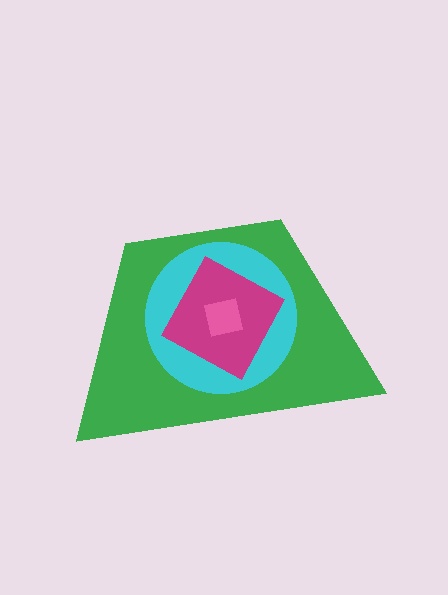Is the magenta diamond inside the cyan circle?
Yes.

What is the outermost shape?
The green trapezoid.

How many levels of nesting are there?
4.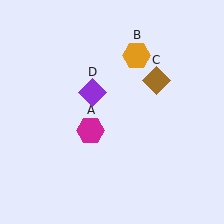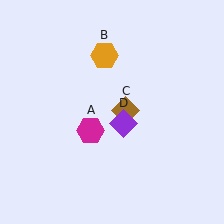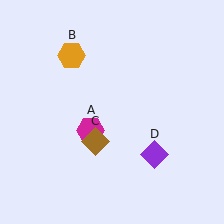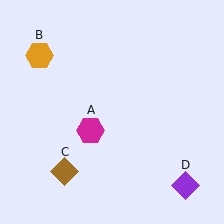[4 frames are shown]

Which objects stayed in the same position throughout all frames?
Magenta hexagon (object A) remained stationary.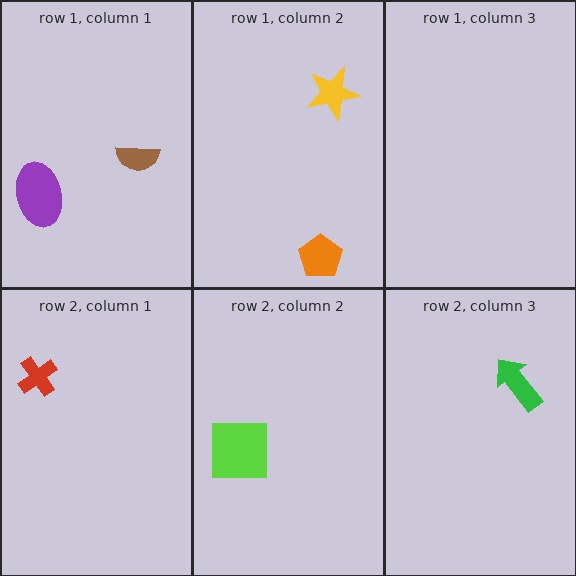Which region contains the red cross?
The row 2, column 1 region.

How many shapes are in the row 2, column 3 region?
1.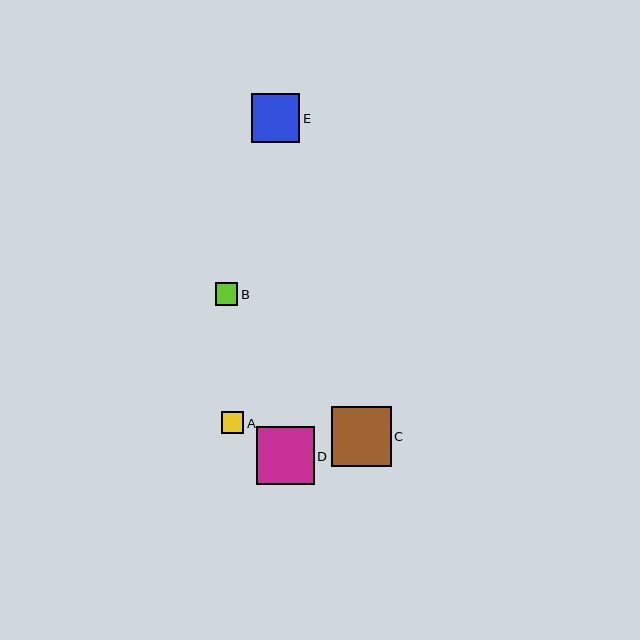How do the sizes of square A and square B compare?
Square A and square B are approximately the same size.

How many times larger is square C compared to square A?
Square C is approximately 2.6 times the size of square A.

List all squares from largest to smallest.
From largest to smallest: C, D, E, A, B.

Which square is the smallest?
Square B is the smallest with a size of approximately 22 pixels.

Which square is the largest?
Square C is the largest with a size of approximately 60 pixels.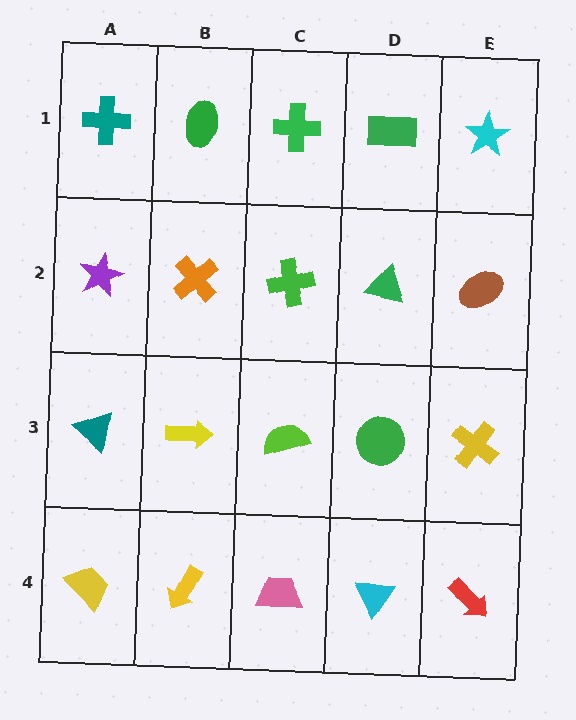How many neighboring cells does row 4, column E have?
2.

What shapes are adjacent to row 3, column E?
A brown ellipse (row 2, column E), a red arrow (row 4, column E), a green circle (row 3, column D).